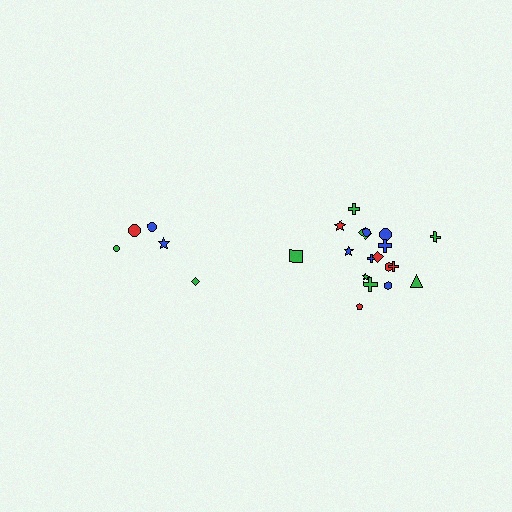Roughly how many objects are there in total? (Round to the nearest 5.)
Roughly 25 objects in total.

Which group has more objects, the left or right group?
The right group.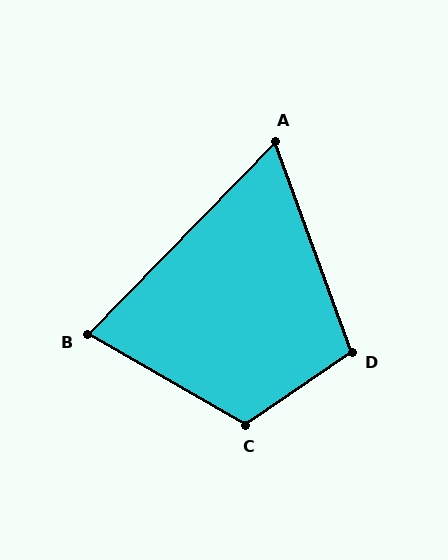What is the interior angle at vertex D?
Approximately 104 degrees (obtuse).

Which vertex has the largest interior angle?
C, at approximately 116 degrees.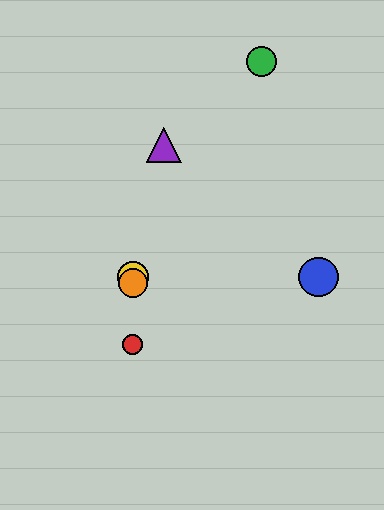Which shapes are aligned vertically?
The red circle, the yellow circle, the orange circle are aligned vertically.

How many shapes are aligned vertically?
3 shapes (the red circle, the yellow circle, the orange circle) are aligned vertically.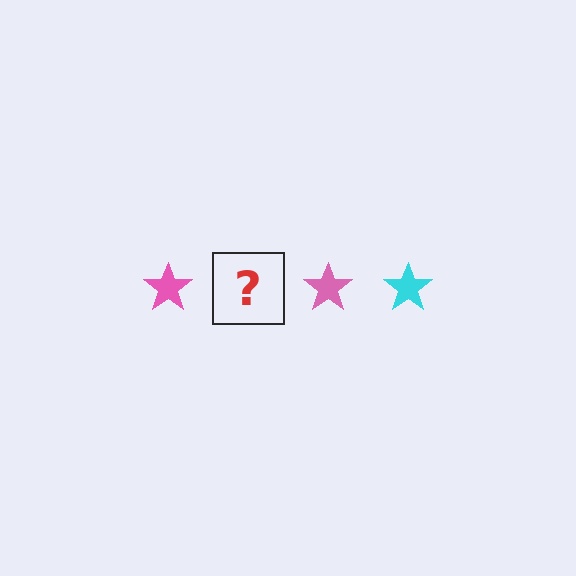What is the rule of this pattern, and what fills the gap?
The rule is that the pattern cycles through pink, cyan stars. The gap should be filled with a cyan star.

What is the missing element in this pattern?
The missing element is a cyan star.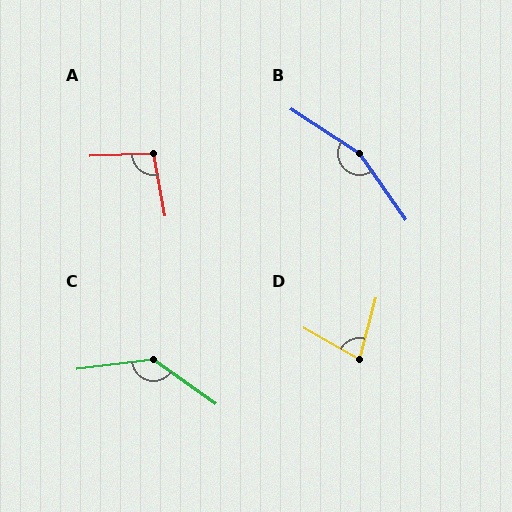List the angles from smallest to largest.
D (76°), A (98°), C (137°), B (158°).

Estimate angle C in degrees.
Approximately 137 degrees.